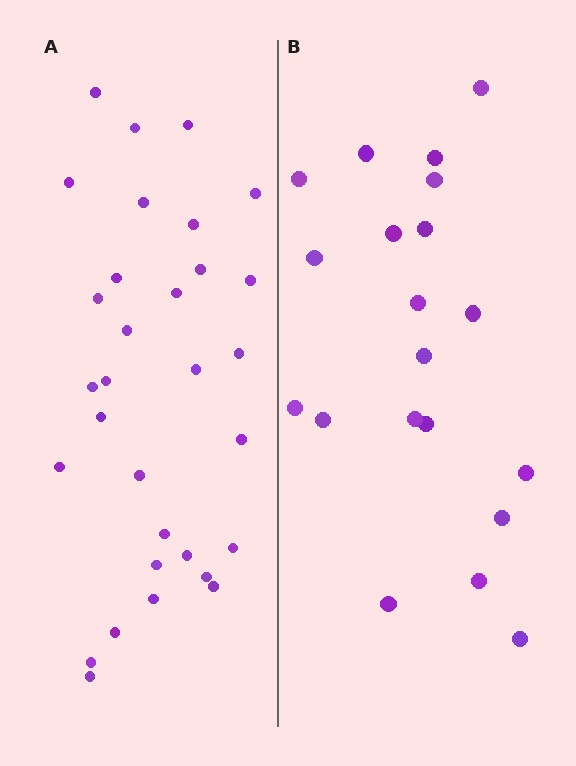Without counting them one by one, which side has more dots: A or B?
Region A (the left region) has more dots.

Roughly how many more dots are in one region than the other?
Region A has roughly 12 or so more dots than region B.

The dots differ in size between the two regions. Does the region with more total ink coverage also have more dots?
No. Region B has more total ink coverage because its dots are larger, but region A actually contains more individual dots. Total area can be misleading — the number of items is what matters here.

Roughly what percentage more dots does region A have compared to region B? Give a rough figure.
About 55% more.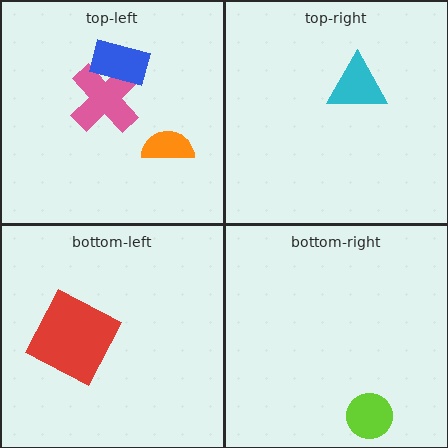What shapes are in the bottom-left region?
The red square.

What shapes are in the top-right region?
The cyan triangle.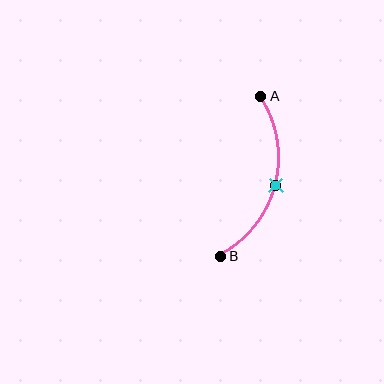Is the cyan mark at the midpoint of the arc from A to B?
Yes. The cyan mark lies on the arc at equal arc-length from both A and B — it is the arc midpoint.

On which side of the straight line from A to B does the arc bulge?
The arc bulges to the right of the straight line connecting A and B.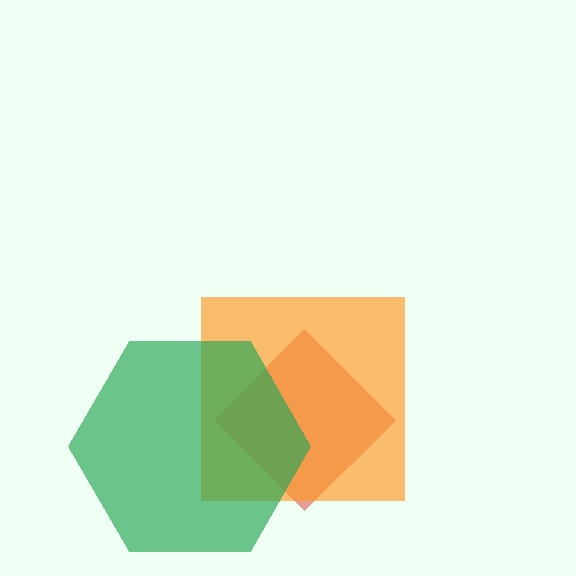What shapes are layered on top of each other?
The layered shapes are: a red diamond, an orange square, a green hexagon.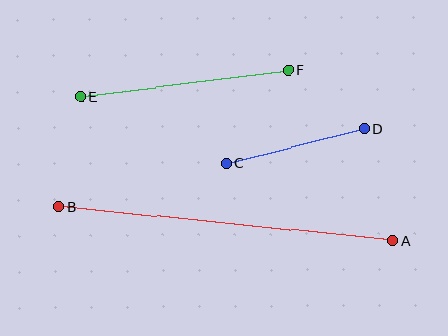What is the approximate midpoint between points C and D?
The midpoint is at approximately (295, 146) pixels.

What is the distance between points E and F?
The distance is approximately 209 pixels.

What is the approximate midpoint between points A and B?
The midpoint is at approximately (226, 224) pixels.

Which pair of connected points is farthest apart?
Points A and B are farthest apart.